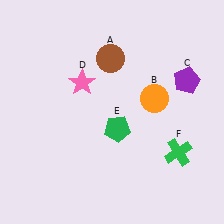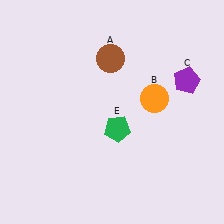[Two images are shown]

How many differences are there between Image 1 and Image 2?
There are 2 differences between the two images.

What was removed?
The pink star (D), the green cross (F) were removed in Image 2.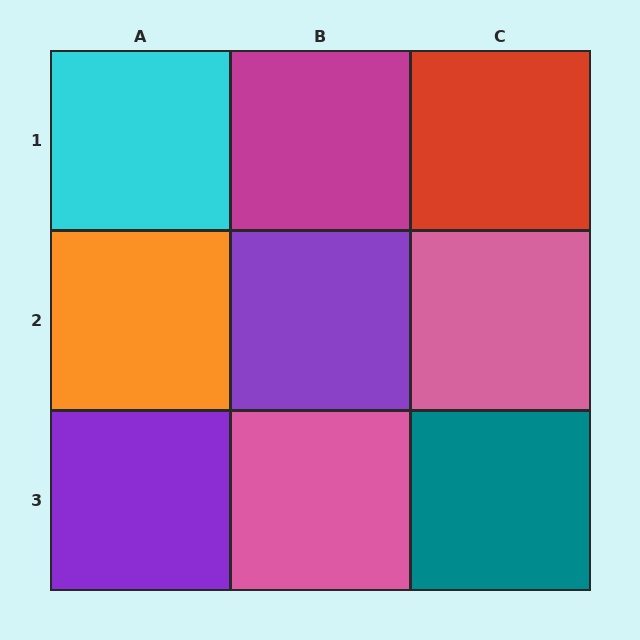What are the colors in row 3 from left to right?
Purple, pink, teal.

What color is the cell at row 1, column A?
Cyan.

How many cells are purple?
2 cells are purple.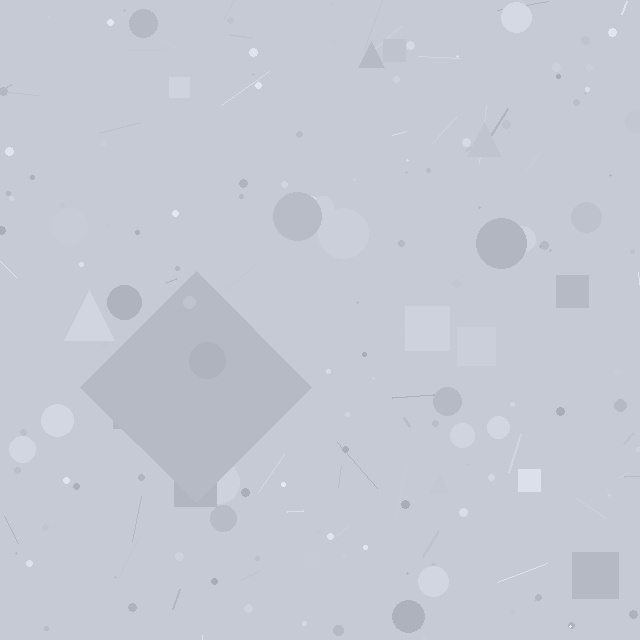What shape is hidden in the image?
A diamond is hidden in the image.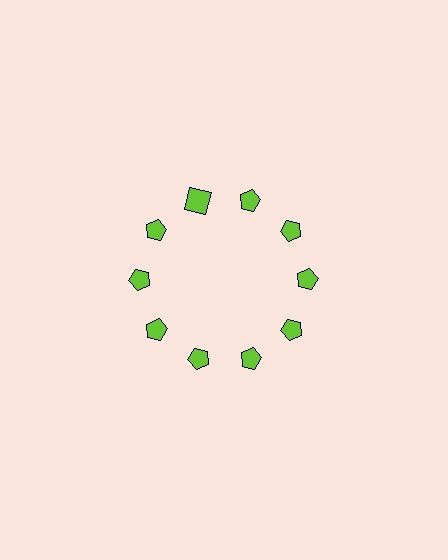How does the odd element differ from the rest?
It has a different shape: square instead of pentagon.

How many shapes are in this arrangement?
There are 10 shapes arranged in a ring pattern.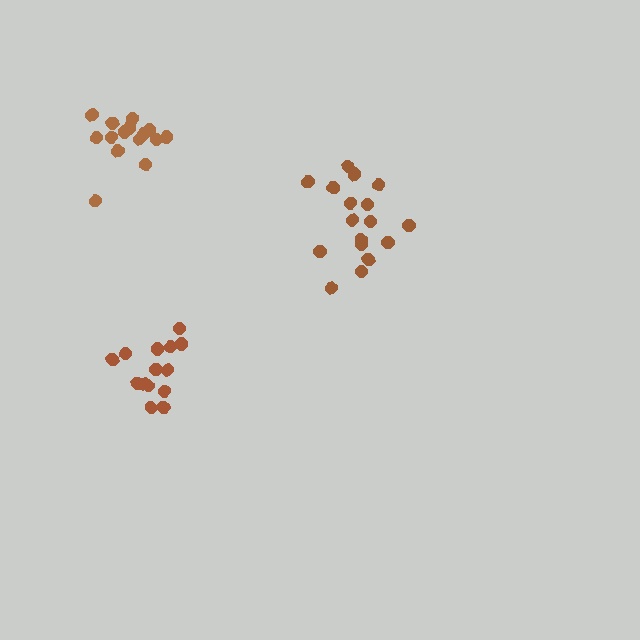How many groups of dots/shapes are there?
There are 3 groups.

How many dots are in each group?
Group 1: 14 dots, Group 2: 17 dots, Group 3: 15 dots (46 total).